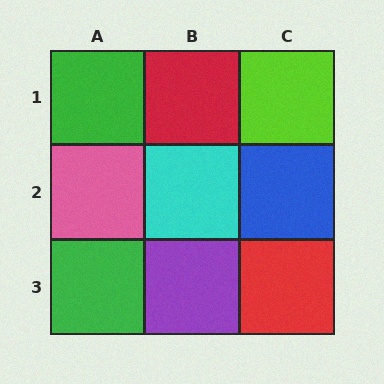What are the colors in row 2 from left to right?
Pink, cyan, blue.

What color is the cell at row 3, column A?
Green.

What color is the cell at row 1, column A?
Green.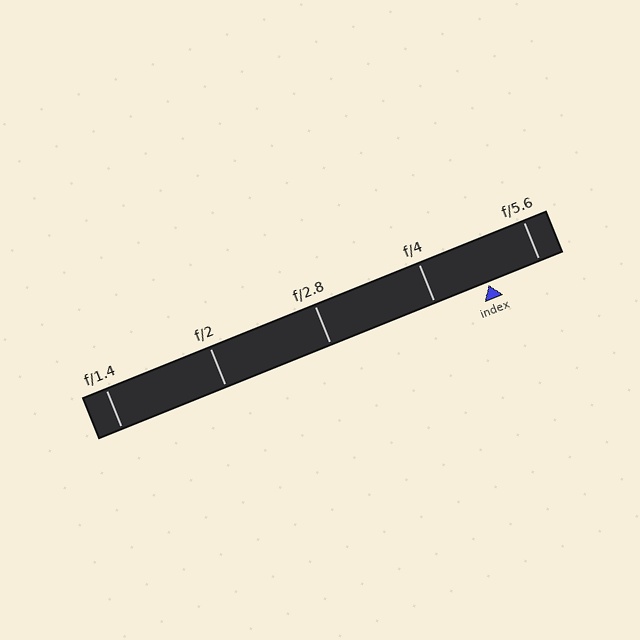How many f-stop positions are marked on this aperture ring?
There are 5 f-stop positions marked.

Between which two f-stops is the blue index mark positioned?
The index mark is between f/4 and f/5.6.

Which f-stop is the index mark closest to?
The index mark is closest to f/5.6.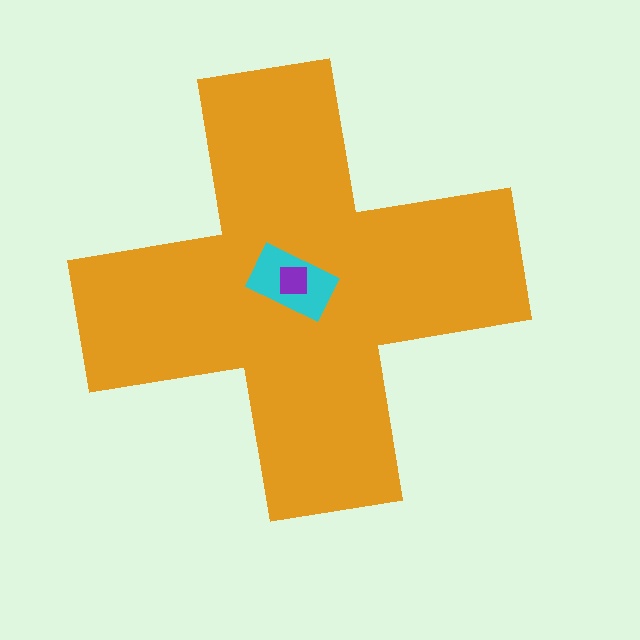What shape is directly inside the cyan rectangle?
The purple square.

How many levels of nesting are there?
3.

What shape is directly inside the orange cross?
The cyan rectangle.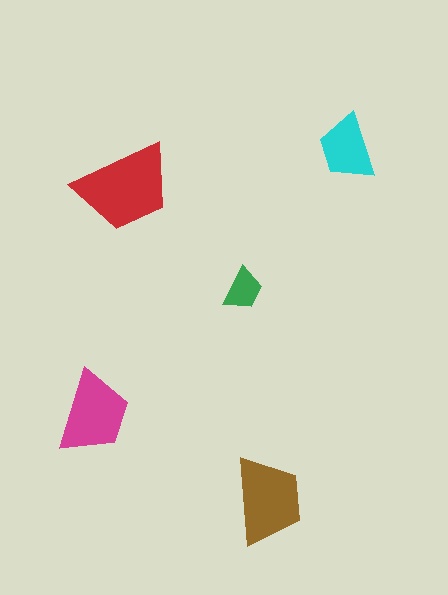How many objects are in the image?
There are 5 objects in the image.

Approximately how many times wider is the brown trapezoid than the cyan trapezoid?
About 1.5 times wider.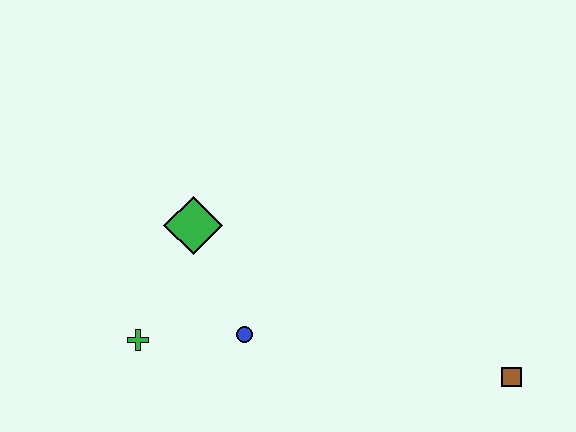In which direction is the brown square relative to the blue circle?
The brown square is to the right of the blue circle.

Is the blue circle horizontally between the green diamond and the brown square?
Yes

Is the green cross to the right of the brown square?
No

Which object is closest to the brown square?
The blue circle is closest to the brown square.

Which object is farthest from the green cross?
The brown square is farthest from the green cross.